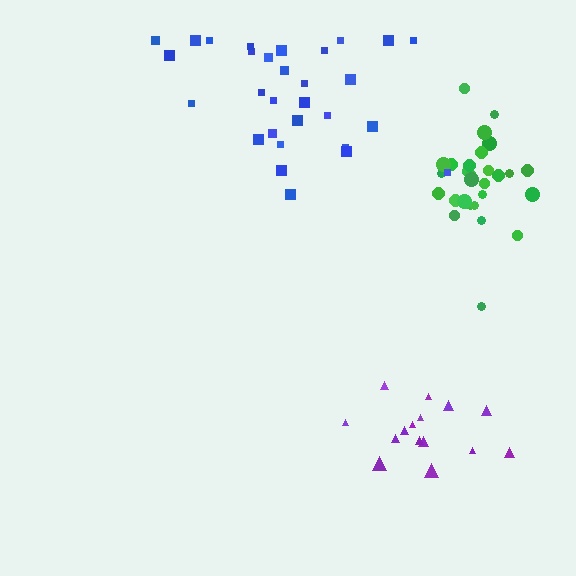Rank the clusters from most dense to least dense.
green, purple, blue.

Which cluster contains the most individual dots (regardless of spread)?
Blue (30).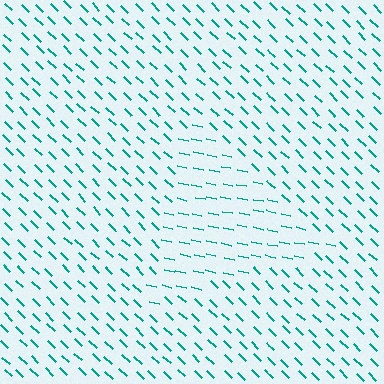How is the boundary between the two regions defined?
The boundary is defined purely by a change in line orientation (approximately 33 degrees difference). All lines are the same color and thickness.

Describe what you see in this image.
The image is filled with small teal line segments. A triangle region in the image has lines oriented differently from the surrounding lines, creating a visible texture boundary.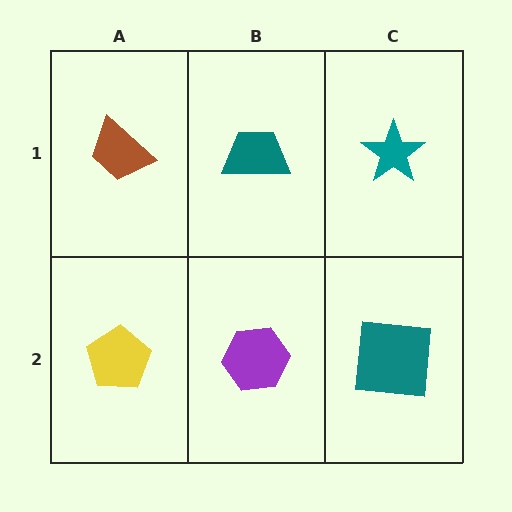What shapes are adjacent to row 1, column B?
A purple hexagon (row 2, column B), a brown trapezoid (row 1, column A), a teal star (row 1, column C).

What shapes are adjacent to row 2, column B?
A teal trapezoid (row 1, column B), a yellow pentagon (row 2, column A), a teal square (row 2, column C).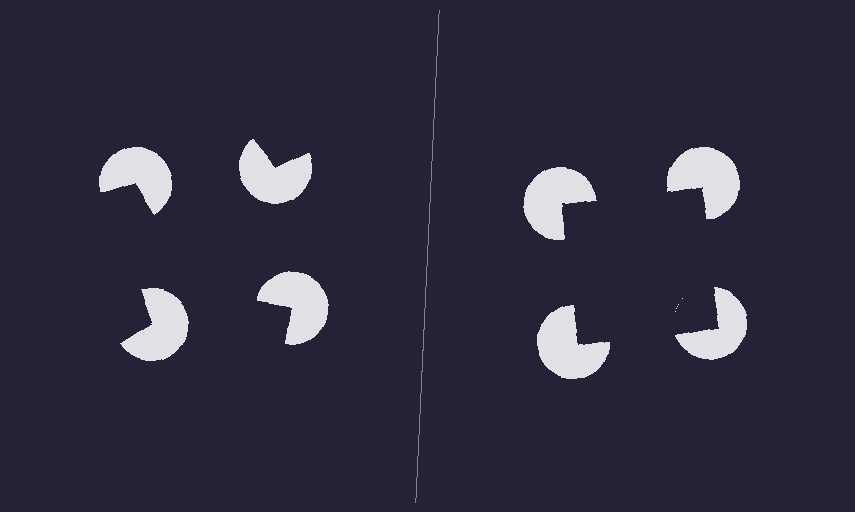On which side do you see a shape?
An illusory square appears on the right side. On the left side the wedge cuts are rotated, so no coherent shape forms.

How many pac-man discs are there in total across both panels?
8 — 4 on each side.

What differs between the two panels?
The pac-man discs are positioned identically on both sides; only the wedge orientations differ. On the right they align to a square; on the left they are misaligned.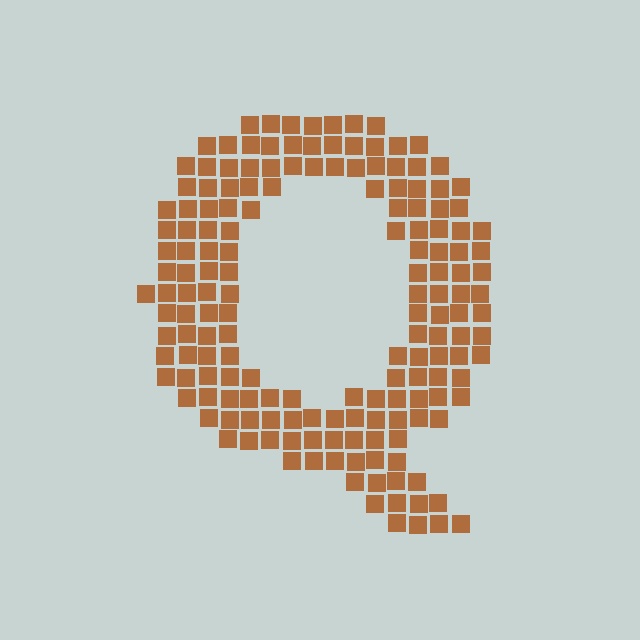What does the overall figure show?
The overall figure shows the letter Q.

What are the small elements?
The small elements are squares.